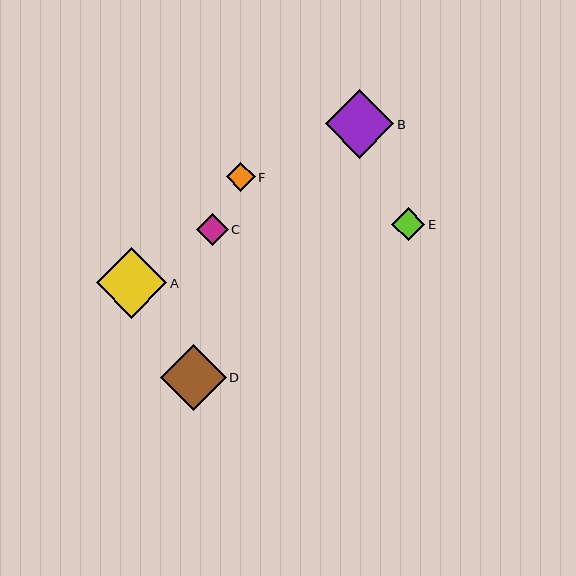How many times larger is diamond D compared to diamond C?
Diamond D is approximately 2.1 times the size of diamond C.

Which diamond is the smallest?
Diamond F is the smallest with a size of approximately 29 pixels.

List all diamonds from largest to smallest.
From largest to smallest: A, B, D, E, C, F.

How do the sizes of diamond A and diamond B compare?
Diamond A and diamond B are approximately the same size.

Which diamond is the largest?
Diamond A is the largest with a size of approximately 71 pixels.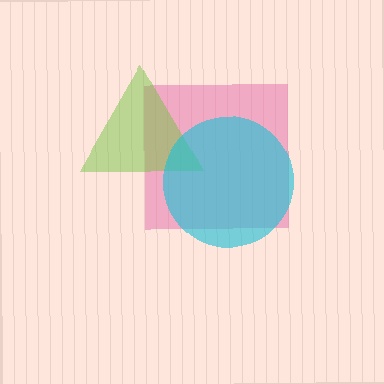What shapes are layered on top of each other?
The layered shapes are: a pink square, a lime triangle, a cyan circle.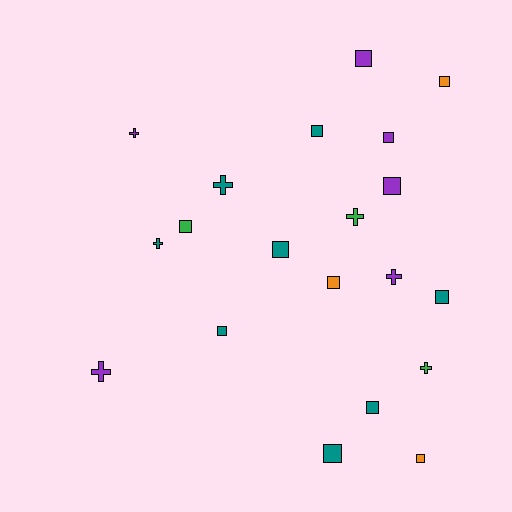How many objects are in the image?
There are 20 objects.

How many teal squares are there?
There are 6 teal squares.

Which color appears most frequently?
Teal, with 8 objects.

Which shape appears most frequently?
Square, with 13 objects.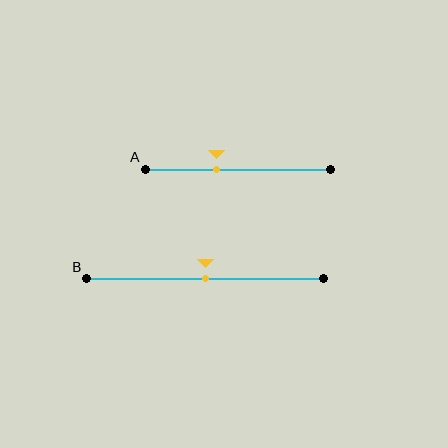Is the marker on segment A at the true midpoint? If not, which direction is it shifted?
No, the marker on segment A is shifted to the left by about 12% of the segment length.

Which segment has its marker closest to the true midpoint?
Segment B has its marker closest to the true midpoint.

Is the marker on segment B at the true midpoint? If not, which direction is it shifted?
Yes, the marker on segment B is at the true midpoint.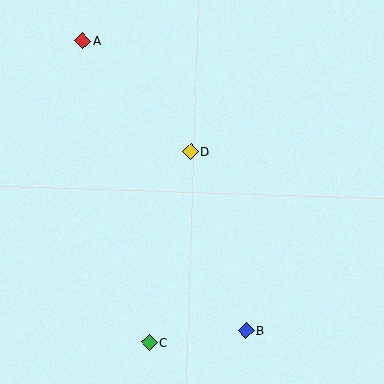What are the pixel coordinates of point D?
Point D is at (190, 152).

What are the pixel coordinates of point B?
Point B is at (246, 330).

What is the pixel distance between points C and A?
The distance between C and A is 309 pixels.